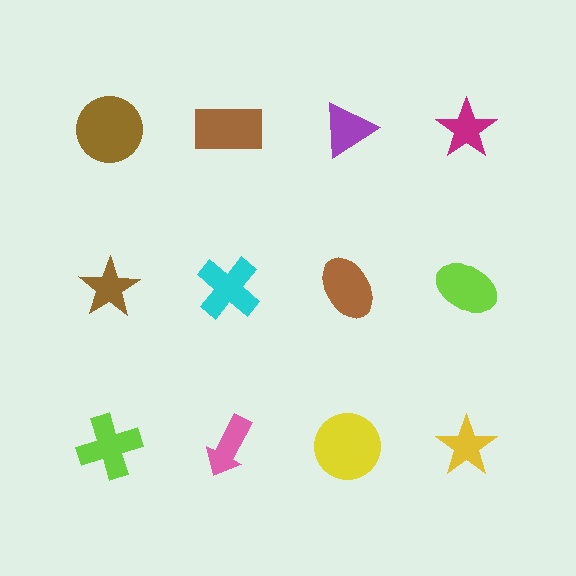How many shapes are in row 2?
4 shapes.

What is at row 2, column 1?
A brown star.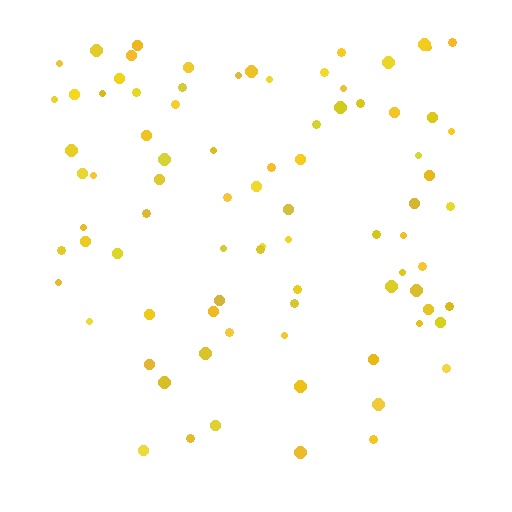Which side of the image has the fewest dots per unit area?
The bottom.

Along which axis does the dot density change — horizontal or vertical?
Vertical.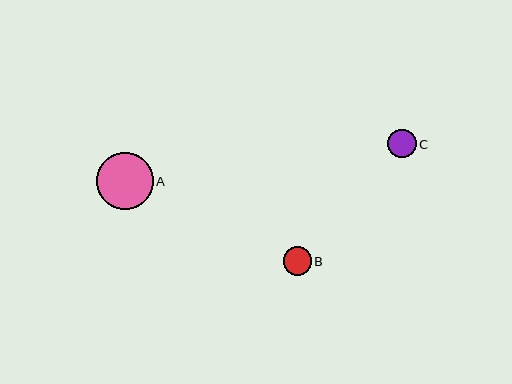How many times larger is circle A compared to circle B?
Circle A is approximately 2.0 times the size of circle B.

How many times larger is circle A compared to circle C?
Circle A is approximately 2.0 times the size of circle C.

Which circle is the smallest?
Circle B is the smallest with a size of approximately 28 pixels.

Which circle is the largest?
Circle A is the largest with a size of approximately 57 pixels.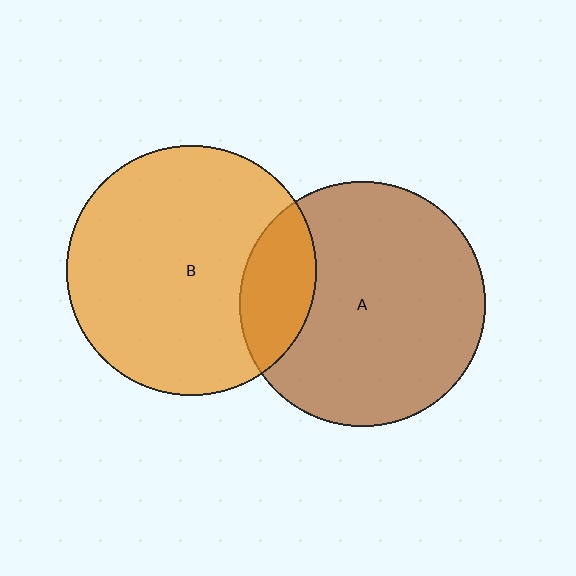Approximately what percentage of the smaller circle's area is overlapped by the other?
Approximately 20%.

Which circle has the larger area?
Circle B (orange).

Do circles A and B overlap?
Yes.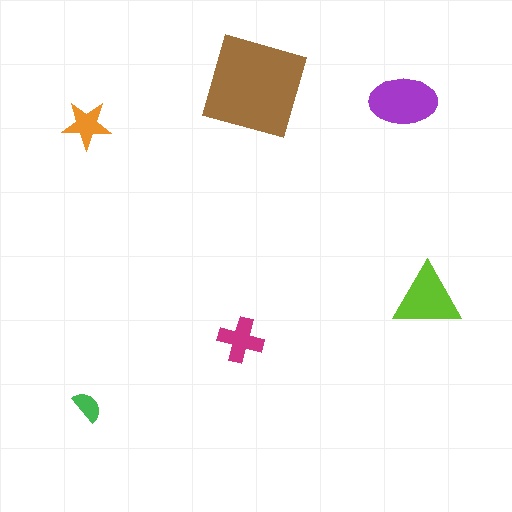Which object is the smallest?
The green semicircle.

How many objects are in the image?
There are 6 objects in the image.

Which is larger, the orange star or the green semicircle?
The orange star.